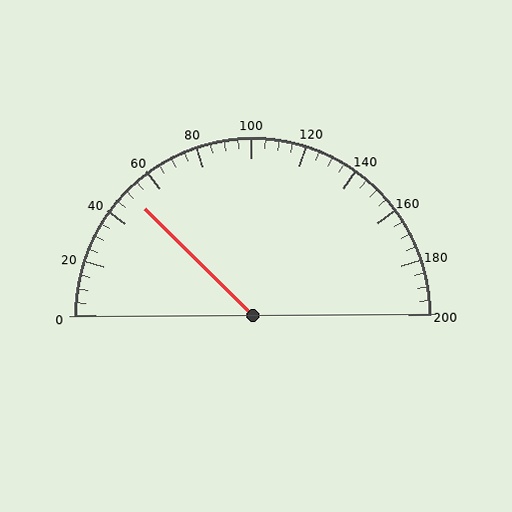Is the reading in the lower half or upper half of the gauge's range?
The reading is in the lower half of the range (0 to 200).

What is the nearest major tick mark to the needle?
The nearest major tick mark is 40.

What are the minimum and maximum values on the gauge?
The gauge ranges from 0 to 200.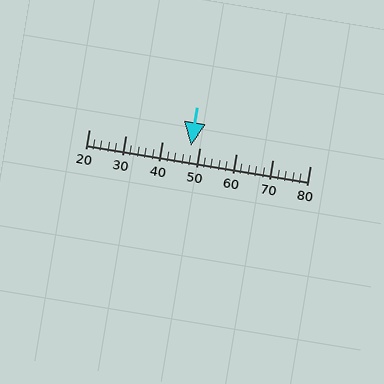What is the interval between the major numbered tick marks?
The major tick marks are spaced 10 units apart.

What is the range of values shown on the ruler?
The ruler shows values from 20 to 80.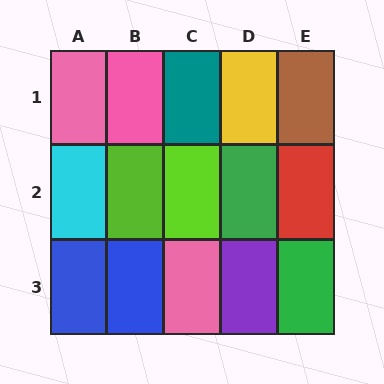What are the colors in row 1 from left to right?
Pink, pink, teal, yellow, brown.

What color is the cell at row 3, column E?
Green.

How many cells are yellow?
1 cell is yellow.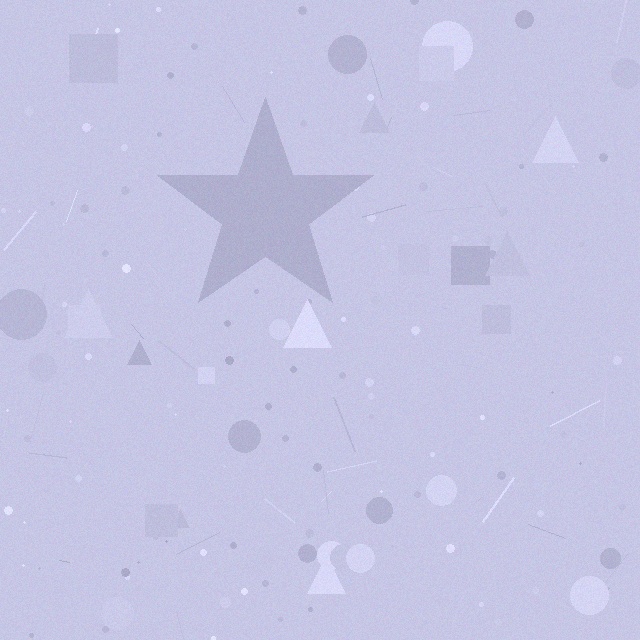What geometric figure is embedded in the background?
A star is embedded in the background.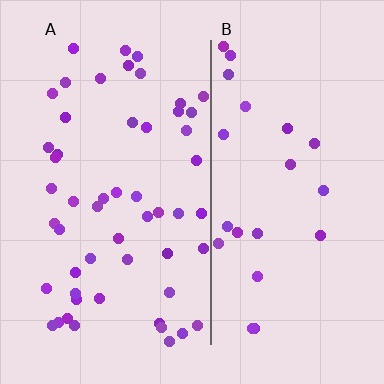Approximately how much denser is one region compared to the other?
Approximately 2.4× — region A over region B.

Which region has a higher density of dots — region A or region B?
A (the left).